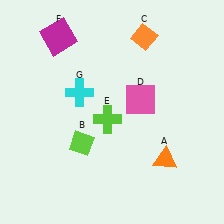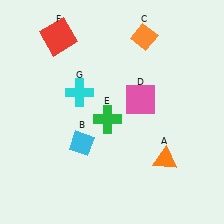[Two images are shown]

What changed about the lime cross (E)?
In Image 1, E is lime. In Image 2, it changed to green.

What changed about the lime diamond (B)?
In Image 1, B is lime. In Image 2, it changed to cyan.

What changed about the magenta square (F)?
In Image 1, F is magenta. In Image 2, it changed to red.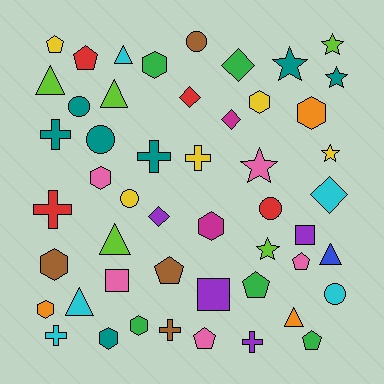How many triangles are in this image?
There are 7 triangles.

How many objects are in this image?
There are 50 objects.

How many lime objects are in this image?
There are 5 lime objects.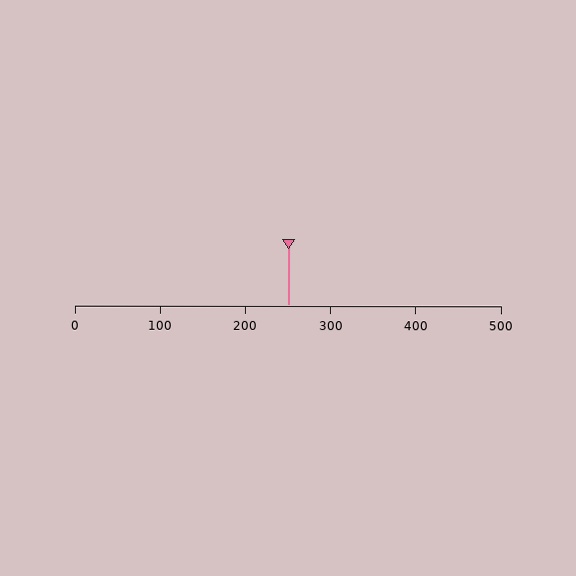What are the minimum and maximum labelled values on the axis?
The axis runs from 0 to 500.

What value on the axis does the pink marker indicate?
The marker indicates approximately 250.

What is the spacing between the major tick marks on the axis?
The major ticks are spaced 100 apart.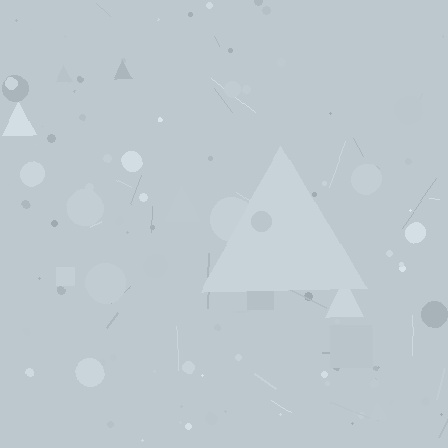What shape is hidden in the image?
A triangle is hidden in the image.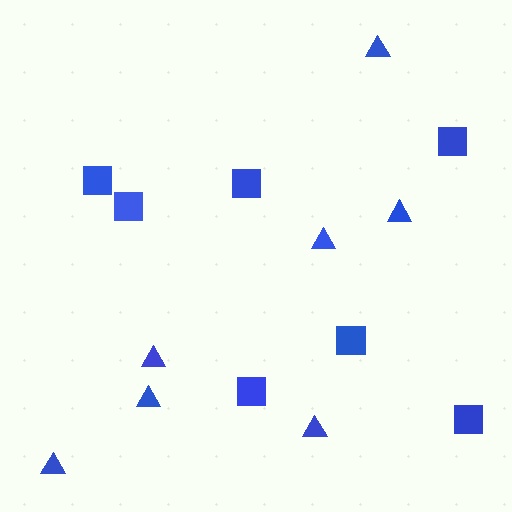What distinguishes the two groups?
There are 2 groups: one group of triangles (7) and one group of squares (7).